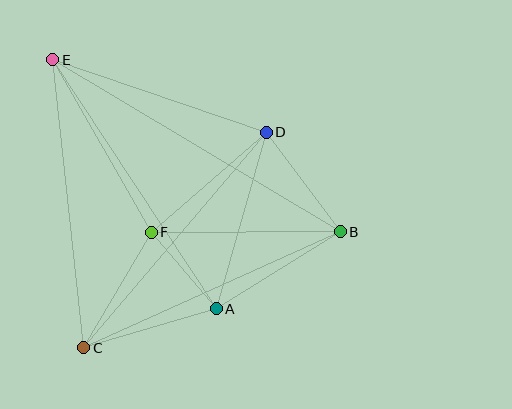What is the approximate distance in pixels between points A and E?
The distance between A and E is approximately 298 pixels.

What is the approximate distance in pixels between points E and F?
The distance between E and F is approximately 198 pixels.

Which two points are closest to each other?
Points A and F are closest to each other.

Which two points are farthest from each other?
Points B and E are farthest from each other.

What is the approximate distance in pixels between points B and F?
The distance between B and F is approximately 189 pixels.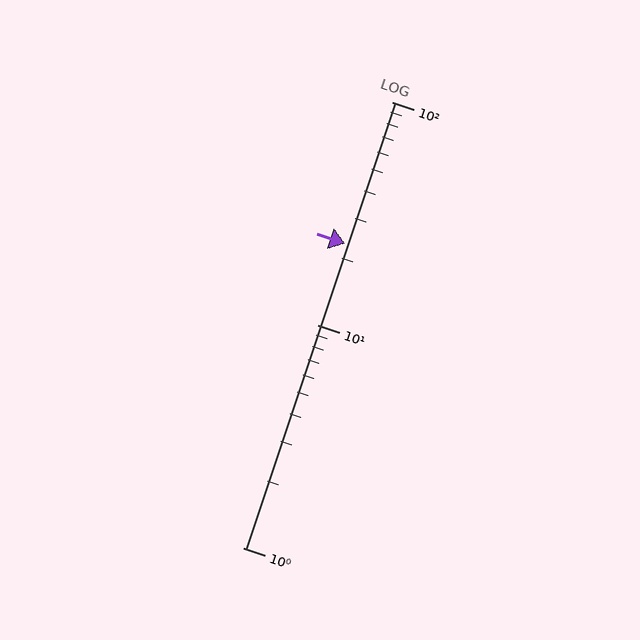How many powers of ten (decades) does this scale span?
The scale spans 2 decades, from 1 to 100.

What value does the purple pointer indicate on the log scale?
The pointer indicates approximately 23.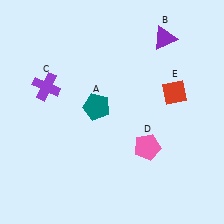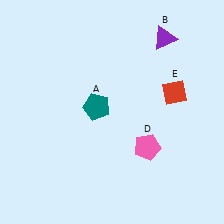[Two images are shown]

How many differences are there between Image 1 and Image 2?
There is 1 difference between the two images.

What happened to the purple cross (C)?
The purple cross (C) was removed in Image 2. It was in the top-left area of Image 1.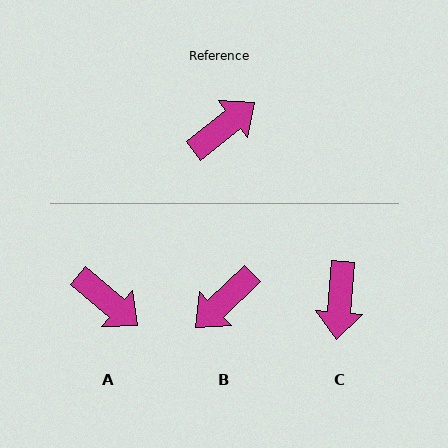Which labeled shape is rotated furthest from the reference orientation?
B, about 175 degrees away.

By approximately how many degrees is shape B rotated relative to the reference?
Approximately 175 degrees clockwise.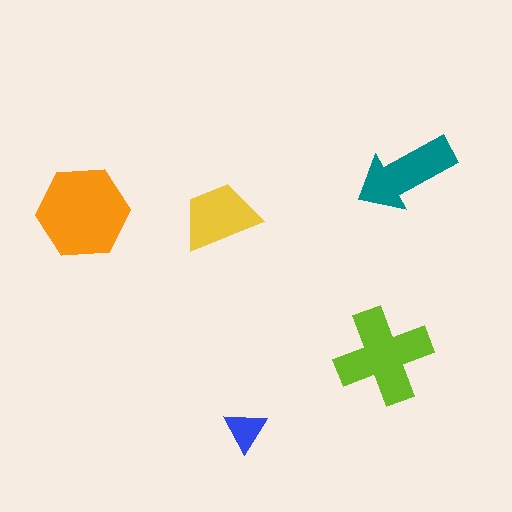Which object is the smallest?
The blue triangle.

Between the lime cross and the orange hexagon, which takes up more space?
The orange hexagon.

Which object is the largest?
The orange hexagon.